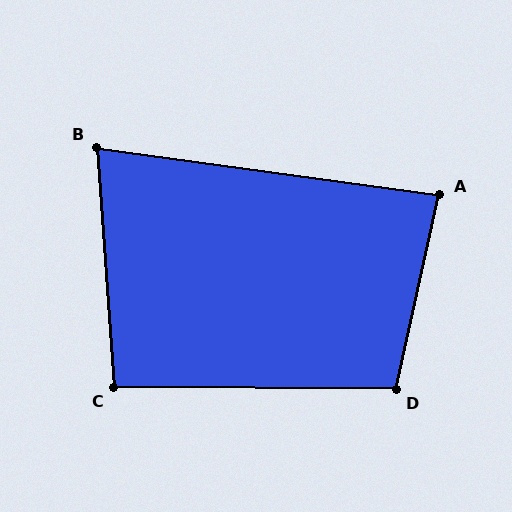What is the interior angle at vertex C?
Approximately 95 degrees (approximately right).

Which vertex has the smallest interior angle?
B, at approximately 78 degrees.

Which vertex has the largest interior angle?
D, at approximately 102 degrees.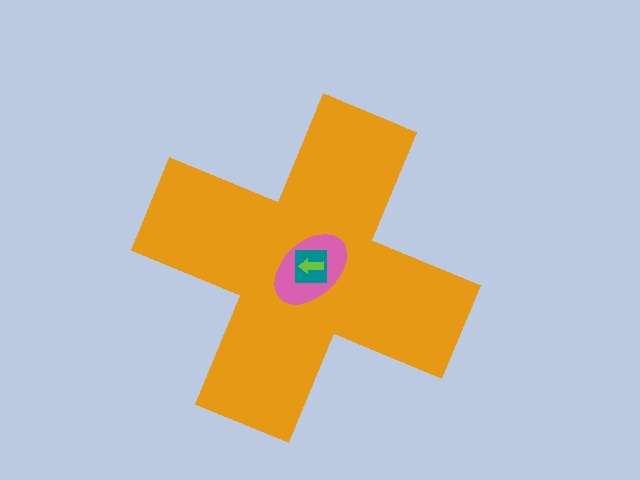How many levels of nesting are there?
4.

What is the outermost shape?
The orange cross.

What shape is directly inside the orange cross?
The pink ellipse.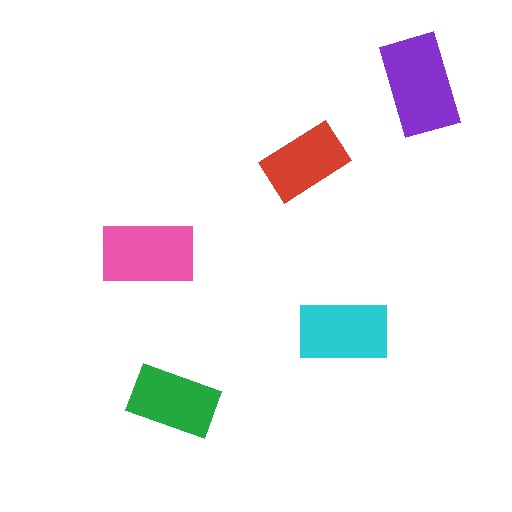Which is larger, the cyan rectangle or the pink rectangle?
The pink one.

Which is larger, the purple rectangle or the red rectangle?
The purple one.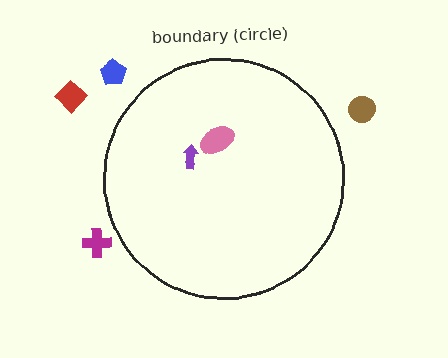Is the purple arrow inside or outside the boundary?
Inside.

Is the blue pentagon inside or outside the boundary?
Outside.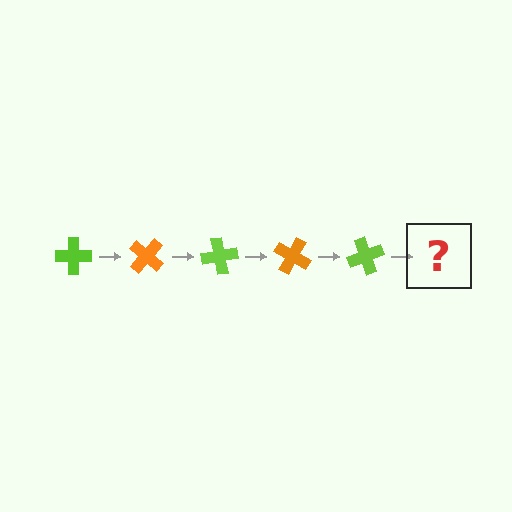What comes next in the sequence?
The next element should be an orange cross, rotated 200 degrees from the start.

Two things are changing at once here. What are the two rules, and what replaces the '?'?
The two rules are that it rotates 40 degrees each step and the color cycles through lime and orange. The '?' should be an orange cross, rotated 200 degrees from the start.